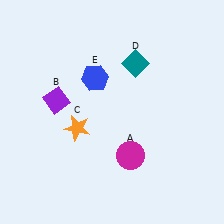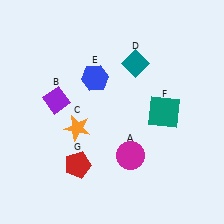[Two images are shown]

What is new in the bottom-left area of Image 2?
A red pentagon (G) was added in the bottom-left area of Image 2.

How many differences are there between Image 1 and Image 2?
There are 2 differences between the two images.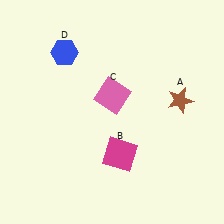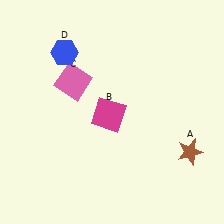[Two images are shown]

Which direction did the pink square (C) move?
The pink square (C) moved left.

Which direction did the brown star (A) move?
The brown star (A) moved down.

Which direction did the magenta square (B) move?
The magenta square (B) moved up.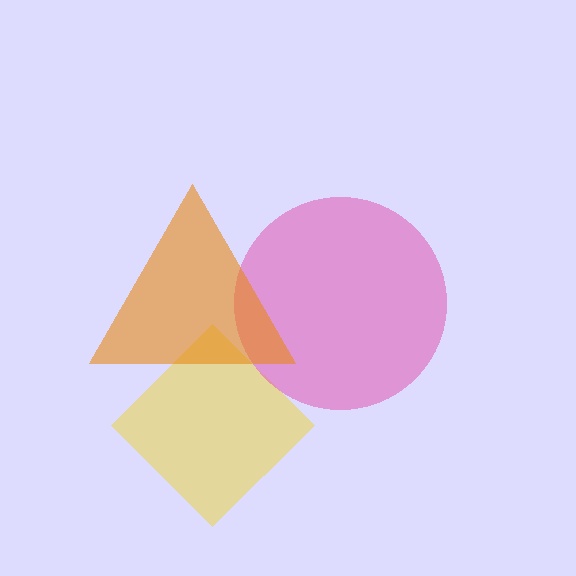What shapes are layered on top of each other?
The layered shapes are: a yellow diamond, a pink circle, an orange triangle.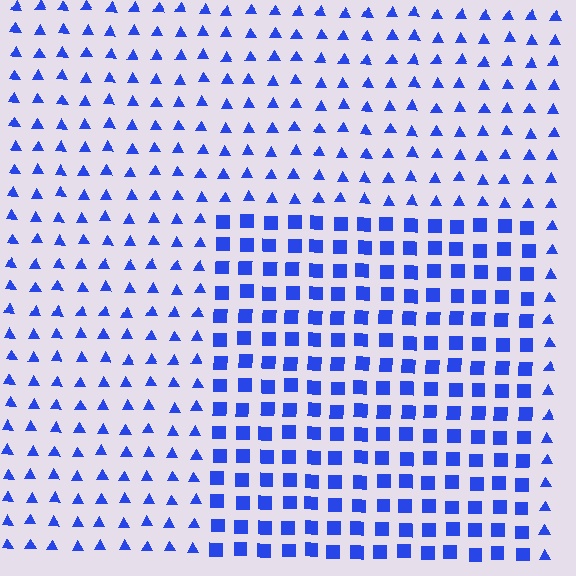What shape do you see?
I see a rectangle.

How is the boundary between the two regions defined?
The boundary is defined by a change in element shape: squares inside vs. triangles outside. All elements share the same color and spacing.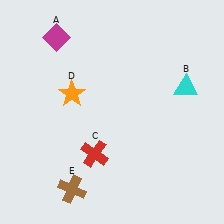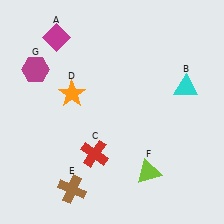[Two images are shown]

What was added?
A lime triangle (F), a magenta hexagon (G) were added in Image 2.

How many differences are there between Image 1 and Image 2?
There are 2 differences between the two images.